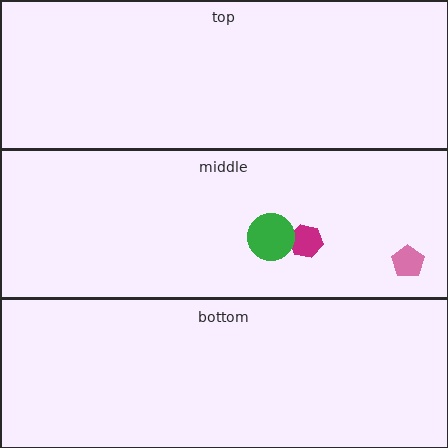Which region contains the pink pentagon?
The middle region.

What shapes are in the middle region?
The magenta hexagon, the green circle, the pink pentagon.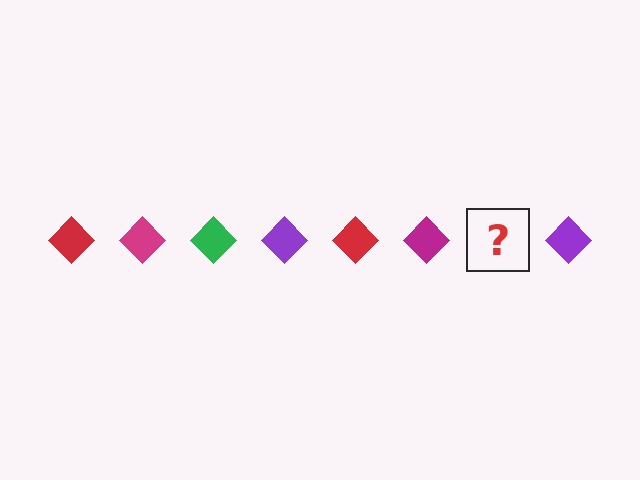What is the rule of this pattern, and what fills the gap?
The rule is that the pattern cycles through red, magenta, green, purple diamonds. The gap should be filled with a green diamond.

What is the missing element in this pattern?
The missing element is a green diamond.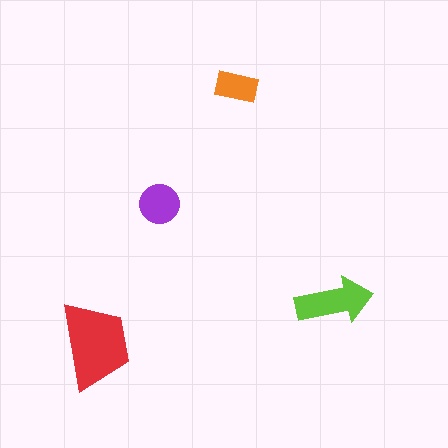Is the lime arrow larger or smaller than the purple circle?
Larger.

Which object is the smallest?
The orange rectangle.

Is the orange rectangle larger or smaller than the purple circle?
Smaller.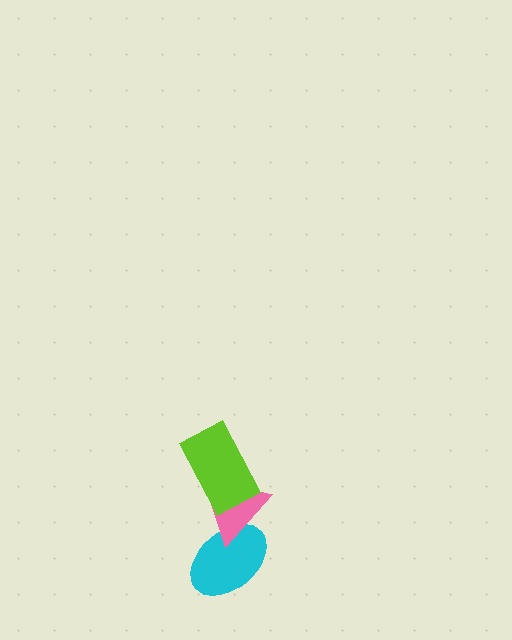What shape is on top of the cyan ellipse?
The pink triangle is on top of the cyan ellipse.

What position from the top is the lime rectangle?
The lime rectangle is 1st from the top.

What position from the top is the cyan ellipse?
The cyan ellipse is 3rd from the top.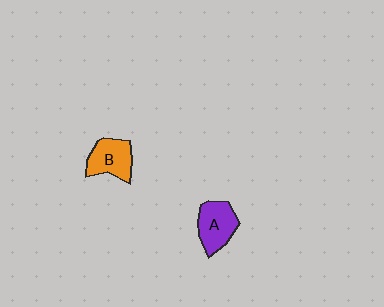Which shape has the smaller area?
Shape B (orange).